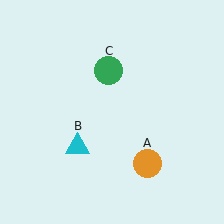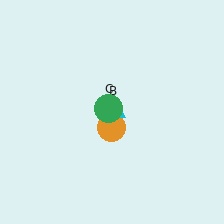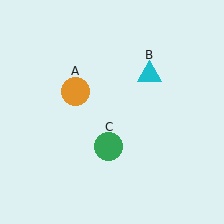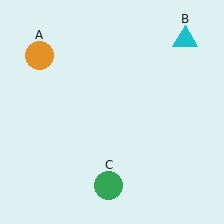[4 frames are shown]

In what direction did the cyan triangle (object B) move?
The cyan triangle (object B) moved up and to the right.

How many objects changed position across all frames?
3 objects changed position: orange circle (object A), cyan triangle (object B), green circle (object C).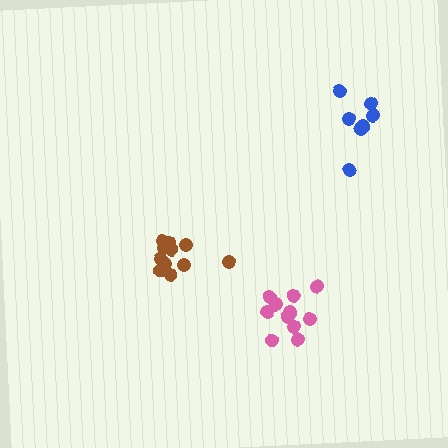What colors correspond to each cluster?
The clusters are colored: brown, blue, pink.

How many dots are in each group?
Group 1: 11 dots, Group 2: 7 dots, Group 3: 11 dots (29 total).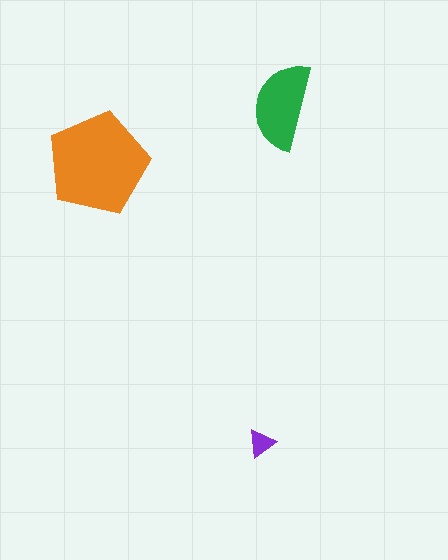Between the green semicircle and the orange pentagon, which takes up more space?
The orange pentagon.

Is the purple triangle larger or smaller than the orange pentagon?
Smaller.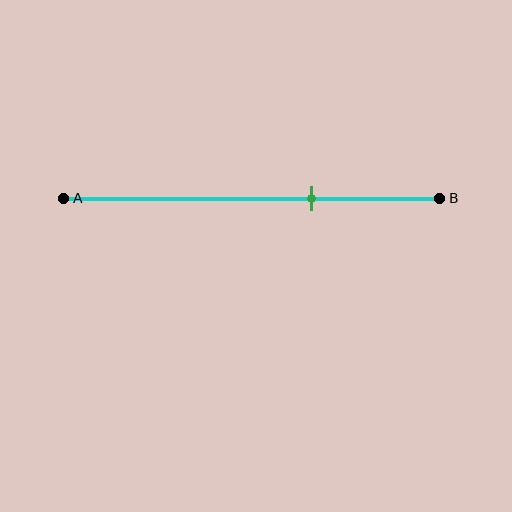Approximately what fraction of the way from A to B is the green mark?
The green mark is approximately 65% of the way from A to B.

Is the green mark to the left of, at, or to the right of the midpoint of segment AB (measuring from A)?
The green mark is to the right of the midpoint of segment AB.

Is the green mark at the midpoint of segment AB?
No, the mark is at about 65% from A, not at the 50% midpoint.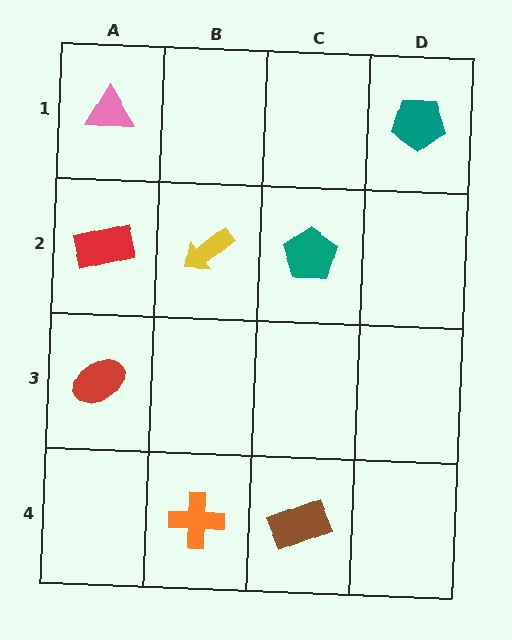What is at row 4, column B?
An orange cross.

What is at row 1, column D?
A teal pentagon.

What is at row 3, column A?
A red ellipse.